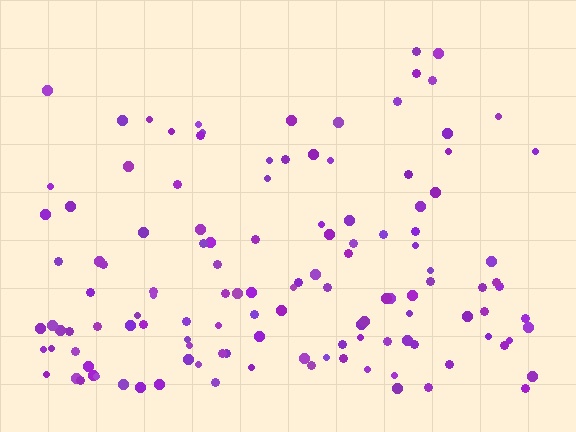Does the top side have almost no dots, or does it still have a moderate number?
Still a moderate number, just noticeably fewer than the bottom.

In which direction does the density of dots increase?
From top to bottom, with the bottom side densest.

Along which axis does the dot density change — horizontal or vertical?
Vertical.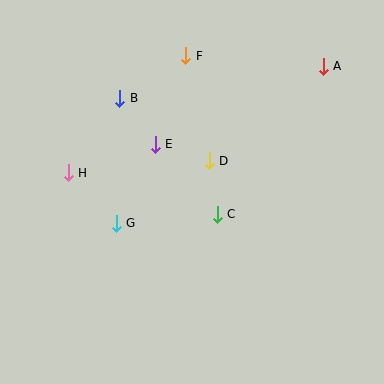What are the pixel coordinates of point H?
Point H is at (68, 173).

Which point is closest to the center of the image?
Point C at (217, 214) is closest to the center.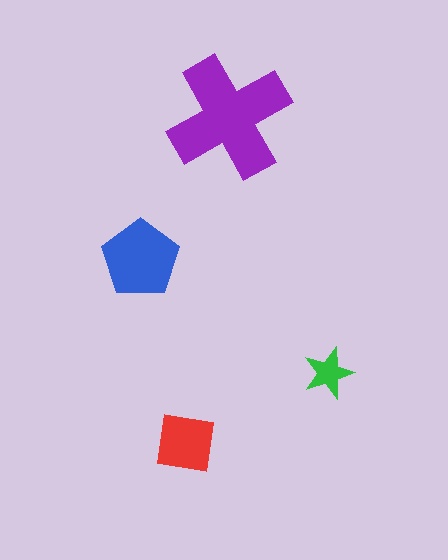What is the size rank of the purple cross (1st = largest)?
1st.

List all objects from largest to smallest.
The purple cross, the blue pentagon, the red square, the green star.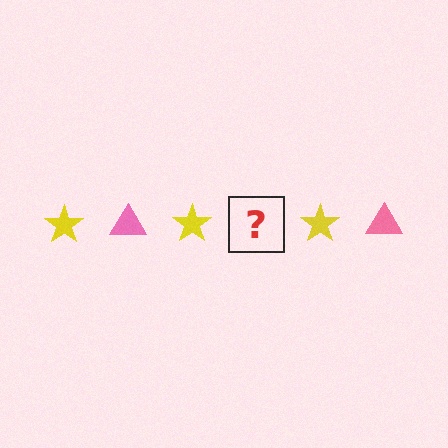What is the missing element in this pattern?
The missing element is a pink triangle.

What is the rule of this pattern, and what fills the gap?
The rule is that the pattern alternates between yellow star and pink triangle. The gap should be filled with a pink triangle.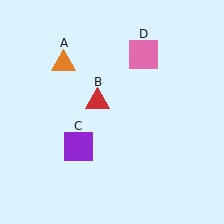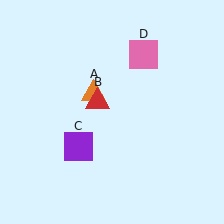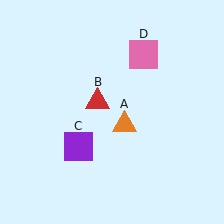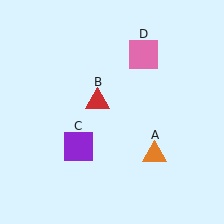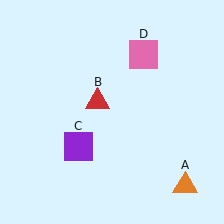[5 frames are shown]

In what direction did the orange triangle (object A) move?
The orange triangle (object A) moved down and to the right.